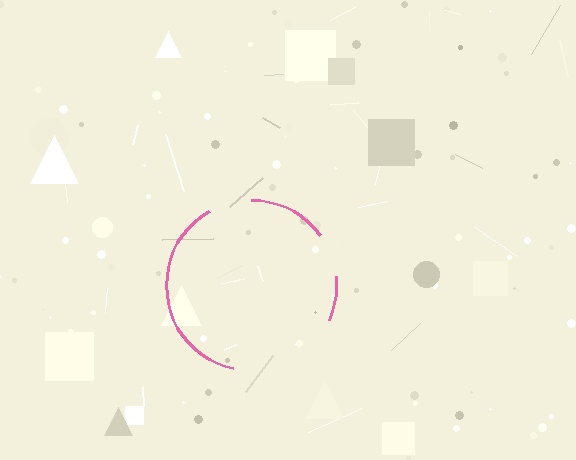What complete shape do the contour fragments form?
The contour fragments form a circle.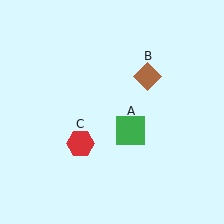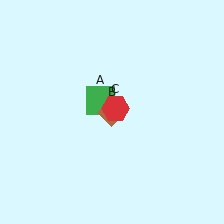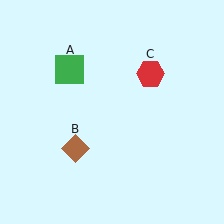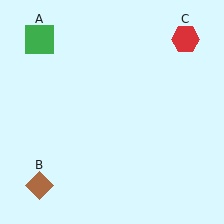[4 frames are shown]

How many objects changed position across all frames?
3 objects changed position: green square (object A), brown diamond (object B), red hexagon (object C).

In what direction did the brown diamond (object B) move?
The brown diamond (object B) moved down and to the left.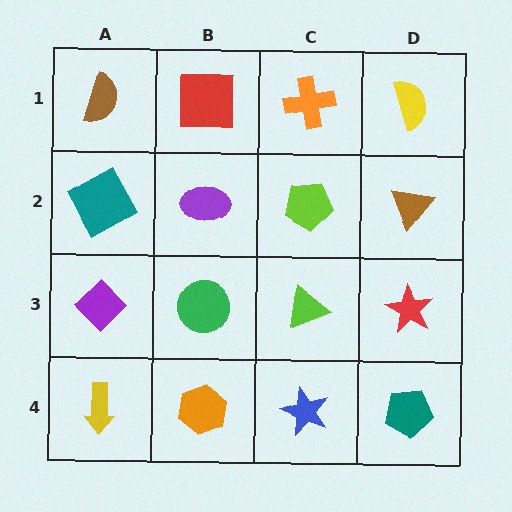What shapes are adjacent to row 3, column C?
A lime pentagon (row 2, column C), a blue star (row 4, column C), a green circle (row 3, column B), a red star (row 3, column D).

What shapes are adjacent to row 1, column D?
A brown triangle (row 2, column D), an orange cross (row 1, column C).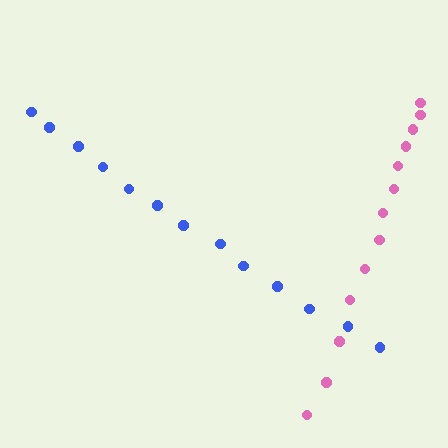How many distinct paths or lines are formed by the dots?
There are 2 distinct paths.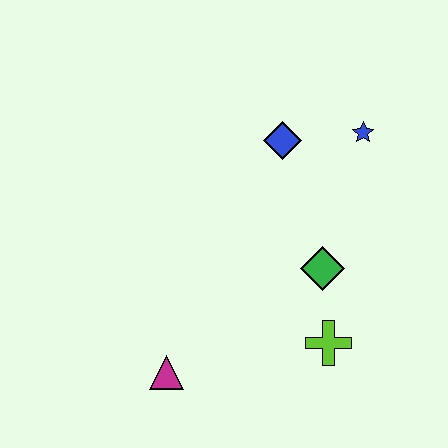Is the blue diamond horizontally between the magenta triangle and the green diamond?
Yes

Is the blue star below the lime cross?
No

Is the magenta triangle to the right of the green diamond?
No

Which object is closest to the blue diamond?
The blue star is closest to the blue diamond.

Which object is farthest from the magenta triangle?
The blue star is farthest from the magenta triangle.